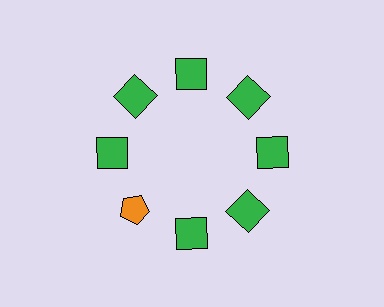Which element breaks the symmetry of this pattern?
The orange pentagon at roughly the 8 o'clock position breaks the symmetry. All other shapes are green squares.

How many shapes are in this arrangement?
There are 8 shapes arranged in a ring pattern.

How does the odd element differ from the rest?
It differs in both color (orange instead of green) and shape (pentagon instead of square).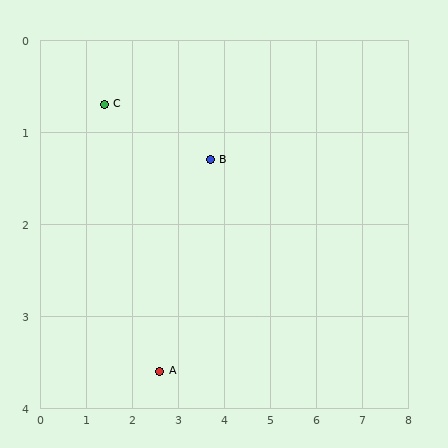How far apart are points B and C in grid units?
Points B and C are about 2.4 grid units apart.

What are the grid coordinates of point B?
Point B is at approximately (3.7, 1.3).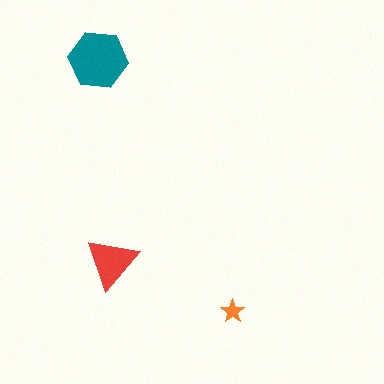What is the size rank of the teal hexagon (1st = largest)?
1st.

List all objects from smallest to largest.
The orange star, the red triangle, the teal hexagon.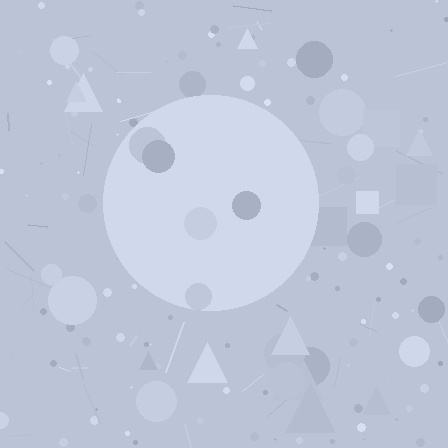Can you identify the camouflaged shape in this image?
The camouflaged shape is a circle.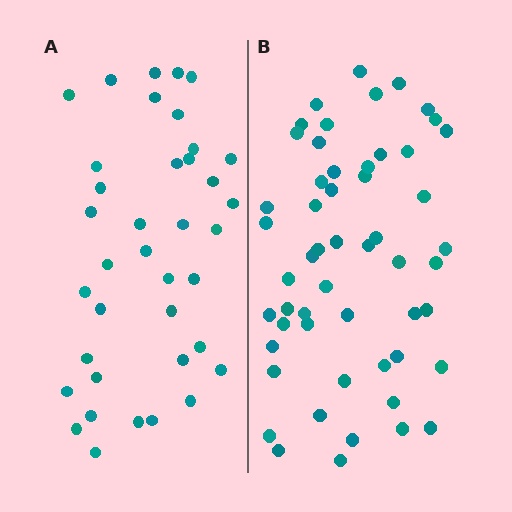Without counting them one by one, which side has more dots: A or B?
Region B (the right region) has more dots.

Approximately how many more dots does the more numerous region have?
Region B has approximately 15 more dots than region A.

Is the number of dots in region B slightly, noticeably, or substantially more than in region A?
Region B has noticeably more, but not dramatically so. The ratio is roughly 1.4 to 1.